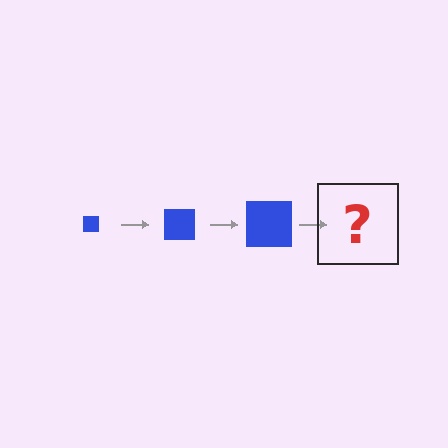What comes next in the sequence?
The next element should be a blue square, larger than the previous one.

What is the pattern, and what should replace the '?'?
The pattern is that the square gets progressively larger each step. The '?' should be a blue square, larger than the previous one.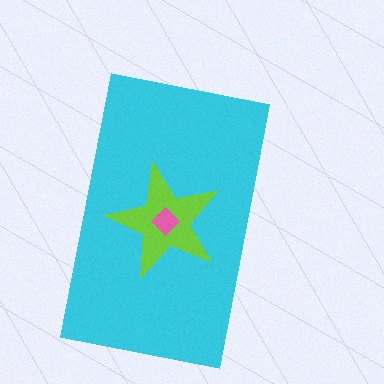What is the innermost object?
The pink diamond.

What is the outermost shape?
The cyan rectangle.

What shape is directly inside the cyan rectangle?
The lime star.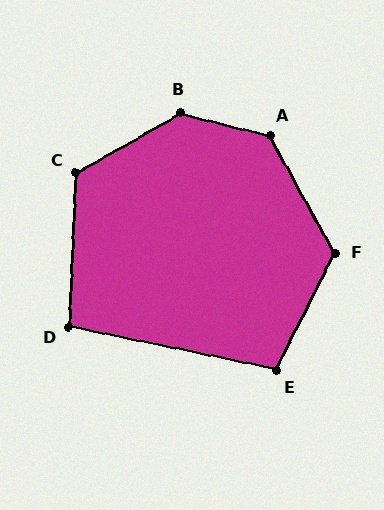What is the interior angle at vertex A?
Approximately 133 degrees (obtuse).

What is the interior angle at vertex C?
Approximately 122 degrees (obtuse).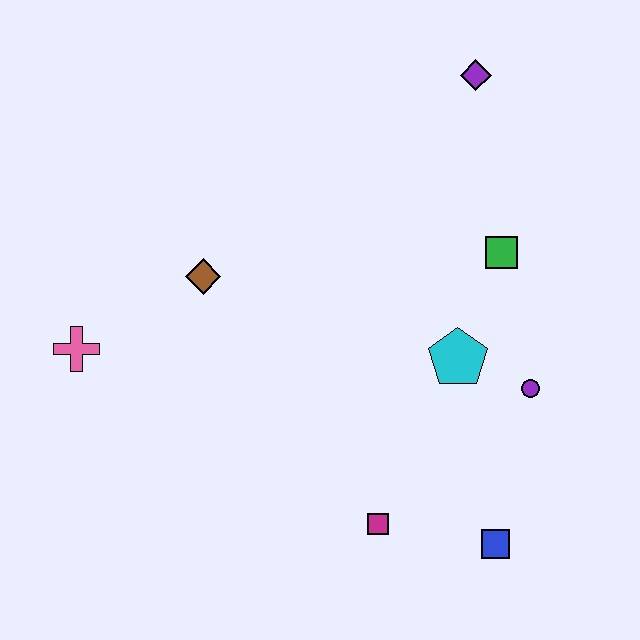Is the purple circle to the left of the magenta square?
No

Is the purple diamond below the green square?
No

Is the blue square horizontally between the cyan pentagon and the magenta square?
No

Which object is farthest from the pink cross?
The purple diamond is farthest from the pink cross.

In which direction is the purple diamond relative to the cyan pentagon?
The purple diamond is above the cyan pentagon.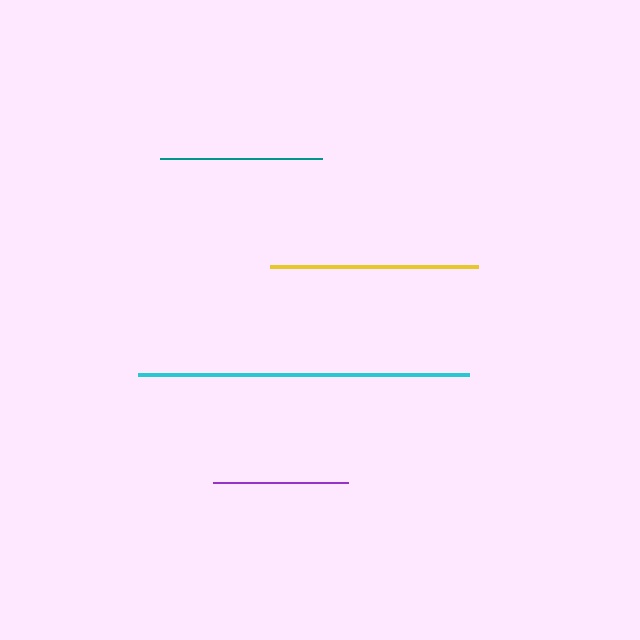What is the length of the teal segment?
The teal segment is approximately 161 pixels long.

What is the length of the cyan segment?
The cyan segment is approximately 331 pixels long.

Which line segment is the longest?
The cyan line is the longest at approximately 331 pixels.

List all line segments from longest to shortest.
From longest to shortest: cyan, yellow, teal, purple.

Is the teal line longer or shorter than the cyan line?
The cyan line is longer than the teal line.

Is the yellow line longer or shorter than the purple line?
The yellow line is longer than the purple line.